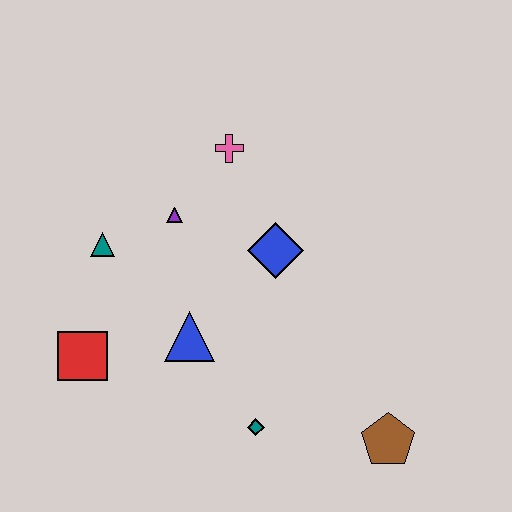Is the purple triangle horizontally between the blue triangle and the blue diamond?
No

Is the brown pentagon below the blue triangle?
Yes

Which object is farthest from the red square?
The brown pentagon is farthest from the red square.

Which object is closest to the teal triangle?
The purple triangle is closest to the teal triangle.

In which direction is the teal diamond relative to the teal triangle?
The teal diamond is below the teal triangle.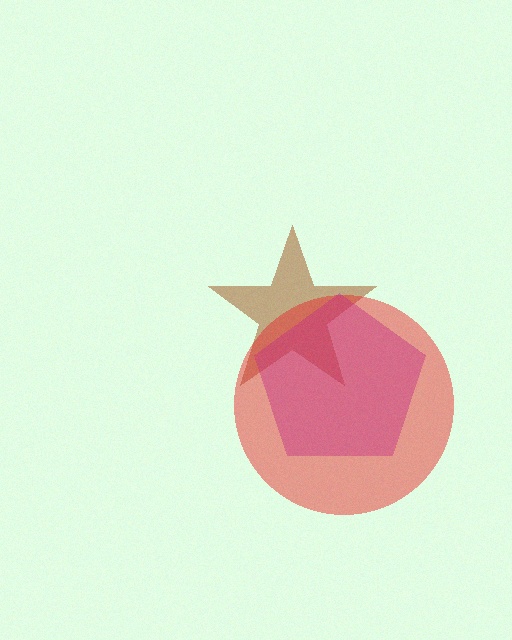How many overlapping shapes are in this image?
There are 3 overlapping shapes in the image.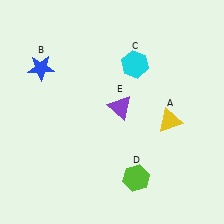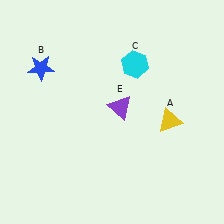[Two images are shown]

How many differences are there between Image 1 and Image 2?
There is 1 difference between the two images.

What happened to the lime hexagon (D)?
The lime hexagon (D) was removed in Image 2. It was in the bottom-right area of Image 1.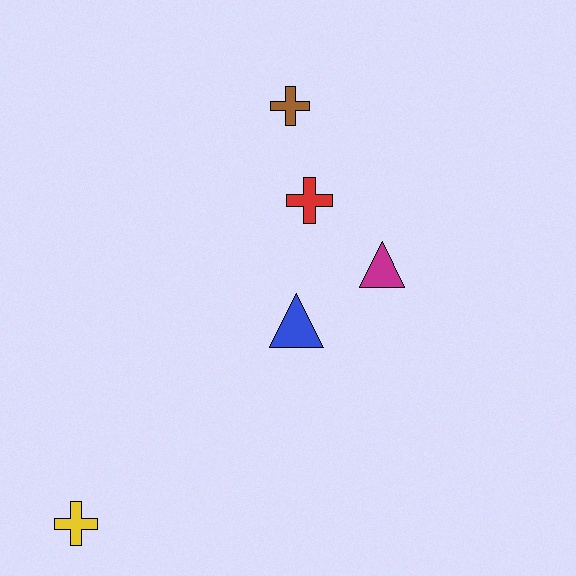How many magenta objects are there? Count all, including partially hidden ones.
There is 1 magenta object.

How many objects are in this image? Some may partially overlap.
There are 5 objects.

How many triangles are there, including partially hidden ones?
There are 2 triangles.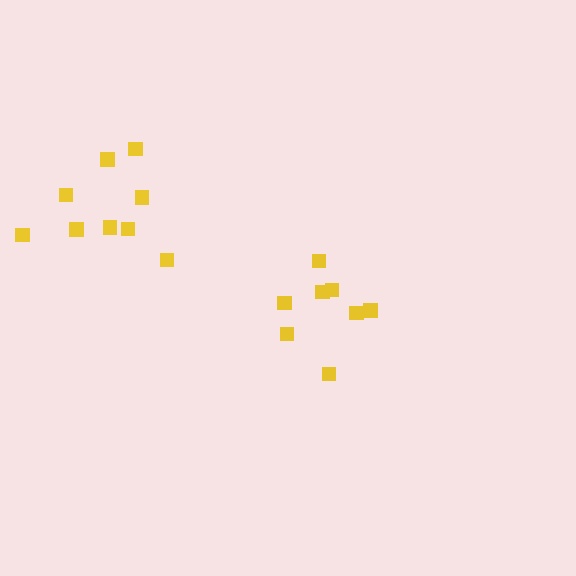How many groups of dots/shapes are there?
There are 2 groups.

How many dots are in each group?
Group 1: 9 dots, Group 2: 8 dots (17 total).